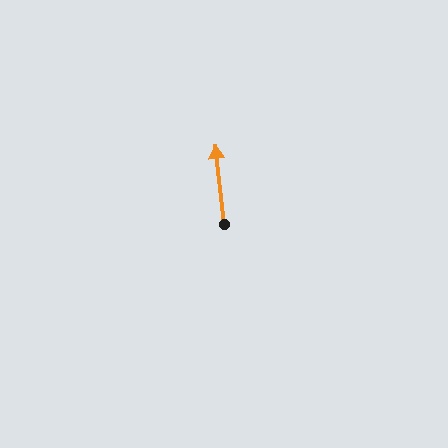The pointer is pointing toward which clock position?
Roughly 12 o'clock.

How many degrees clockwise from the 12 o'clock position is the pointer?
Approximately 354 degrees.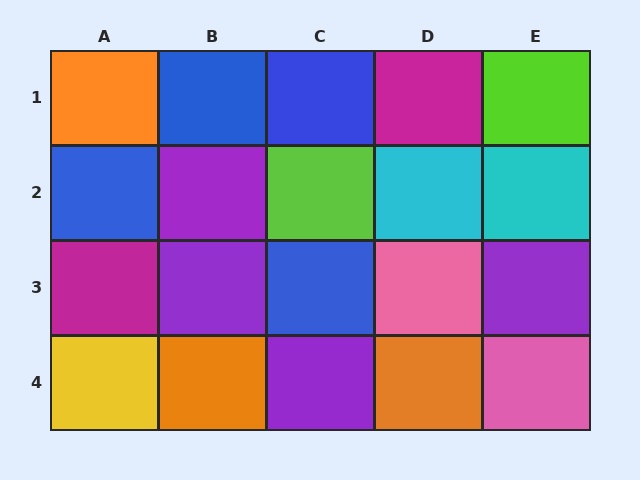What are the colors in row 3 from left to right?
Magenta, purple, blue, pink, purple.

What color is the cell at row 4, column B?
Orange.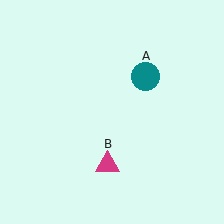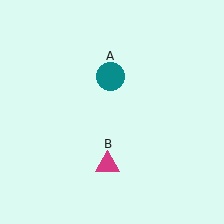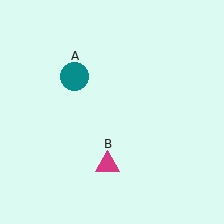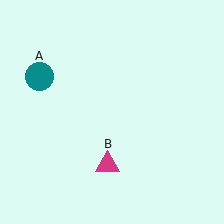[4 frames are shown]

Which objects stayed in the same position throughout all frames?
Magenta triangle (object B) remained stationary.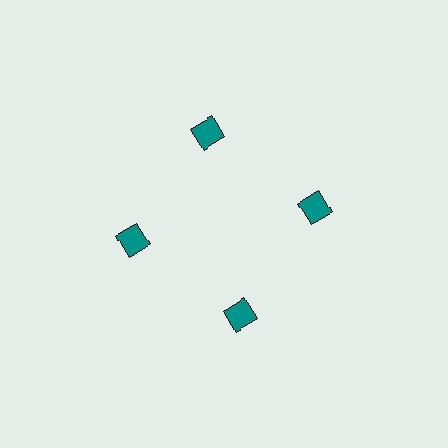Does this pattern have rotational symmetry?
Yes, this pattern has 4-fold rotational symmetry. It looks the same after rotating 90 degrees around the center.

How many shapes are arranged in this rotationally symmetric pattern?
There are 4 shapes, arranged in 4 groups of 1.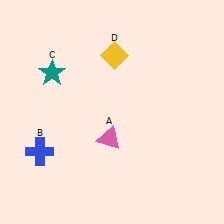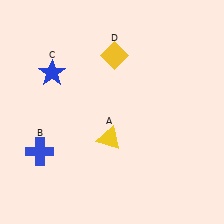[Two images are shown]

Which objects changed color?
A changed from pink to yellow. C changed from teal to blue.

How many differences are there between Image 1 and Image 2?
There are 2 differences between the two images.